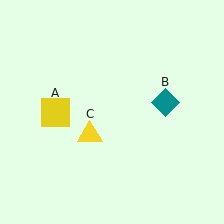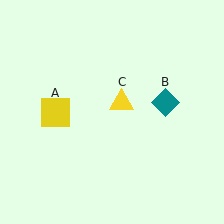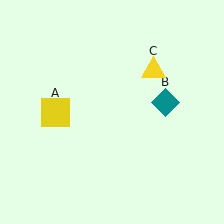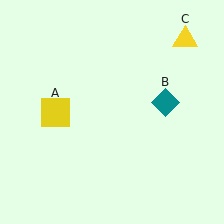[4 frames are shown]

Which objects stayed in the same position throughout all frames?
Yellow square (object A) and teal diamond (object B) remained stationary.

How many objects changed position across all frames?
1 object changed position: yellow triangle (object C).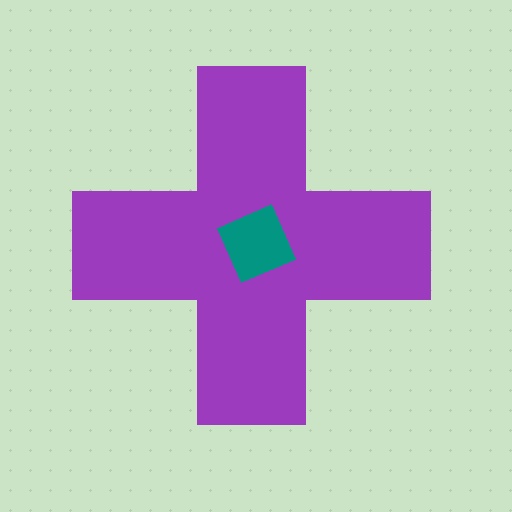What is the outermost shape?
The purple cross.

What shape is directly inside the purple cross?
The teal diamond.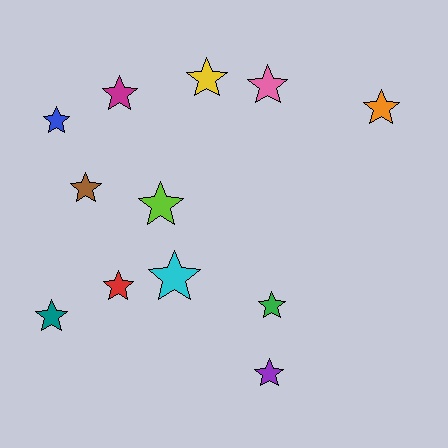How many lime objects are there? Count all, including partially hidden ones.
There is 1 lime object.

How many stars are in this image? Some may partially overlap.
There are 12 stars.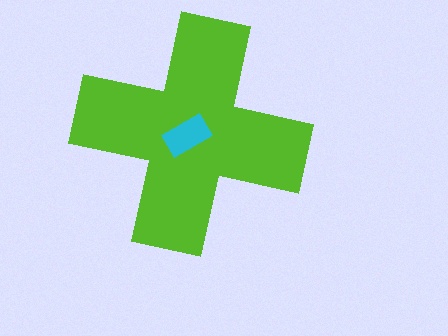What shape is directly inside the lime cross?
The cyan rectangle.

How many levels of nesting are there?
2.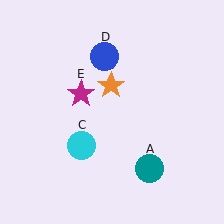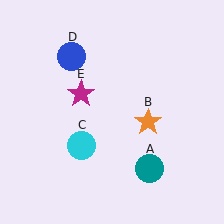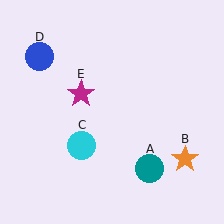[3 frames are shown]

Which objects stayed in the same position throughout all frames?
Teal circle (object A) and cyan circle (object C) and magenta star (object E) remained stationary.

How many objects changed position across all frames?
2 objects changed position: orange star (object B), blue circle (object D).